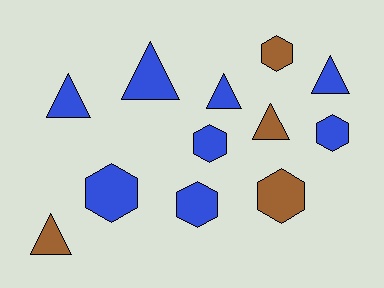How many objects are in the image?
There are 12 objects.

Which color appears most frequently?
Blue, with 8 objects.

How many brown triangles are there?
There are 2 brown triangles.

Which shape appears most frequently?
Triangle, with 6 objects.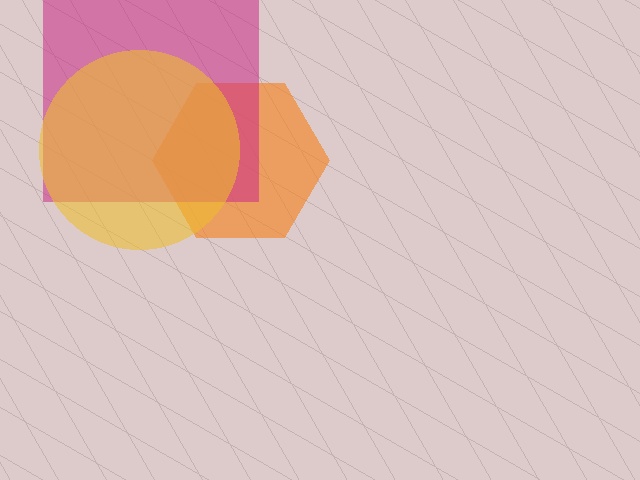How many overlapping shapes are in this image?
There are 3 overlapping shapes in the image.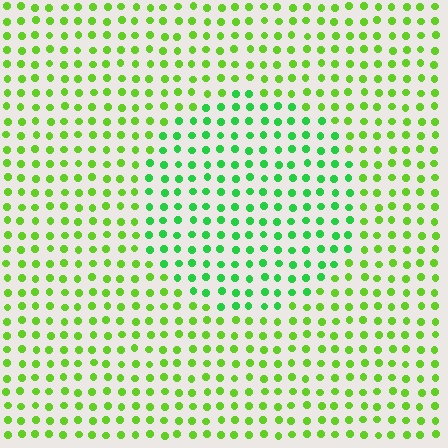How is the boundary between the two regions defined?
The boundary is defined purely by a slight shift in hue (about 32 degrees). Spacing, size, and orientation are identical on both sides.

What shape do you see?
I see a circle.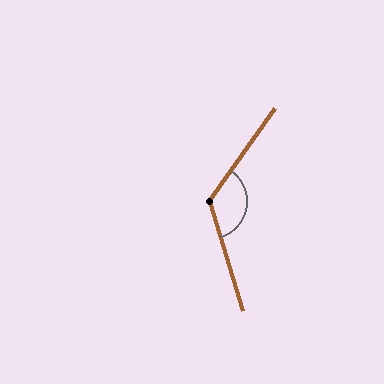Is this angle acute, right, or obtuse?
It is obtuse.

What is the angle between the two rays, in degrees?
Approximately 128 degrees.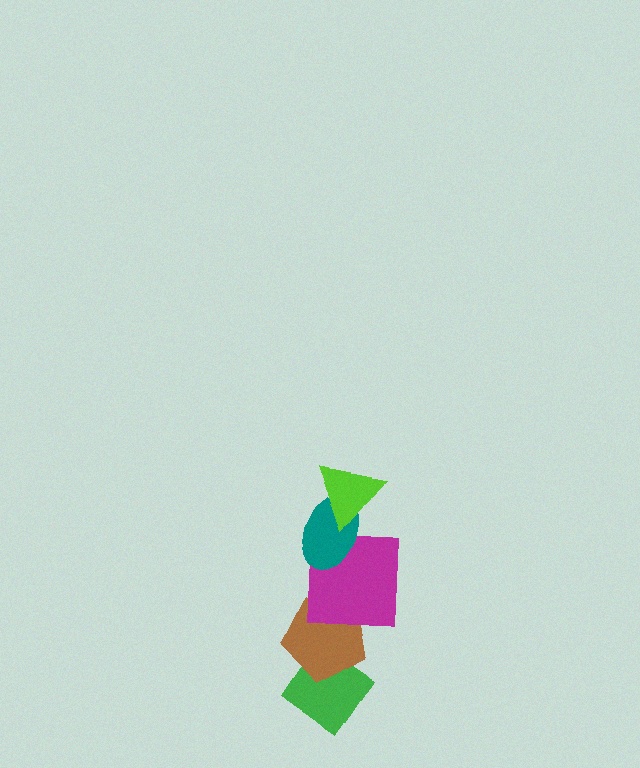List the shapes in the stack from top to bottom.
From top to bottom: the lime triangle, the teal ellipse, the magenta square, the brown pentagon, the green diamond.